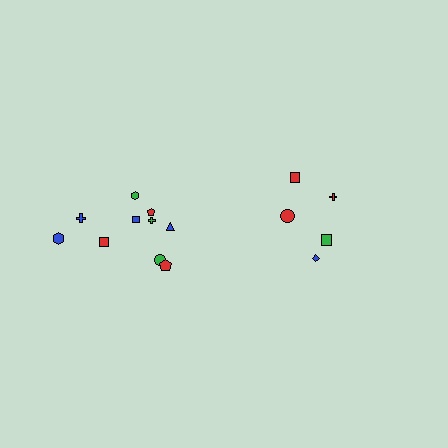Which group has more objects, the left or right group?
The left group.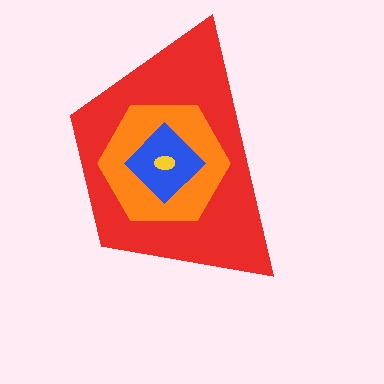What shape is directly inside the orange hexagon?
The blue diamond.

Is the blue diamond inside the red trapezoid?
Yes.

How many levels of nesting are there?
4.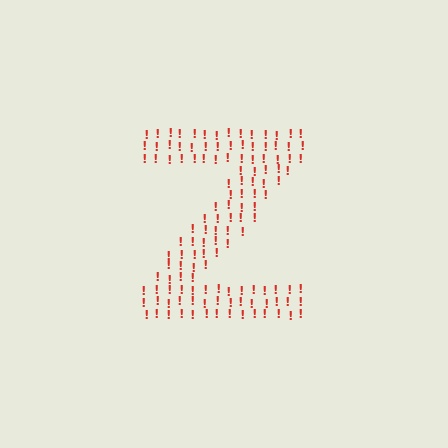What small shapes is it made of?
It is made of small exclamation marks.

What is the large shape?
The large shape is the letter Z.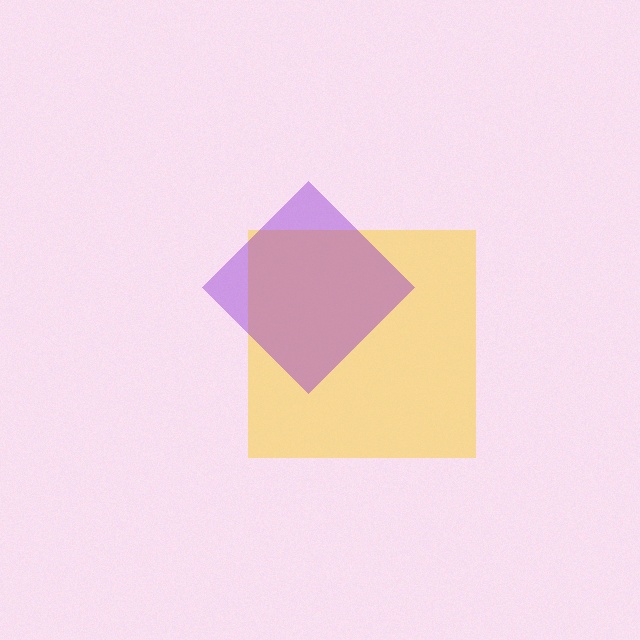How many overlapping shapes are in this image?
There are 2 overlapping shapes in the image.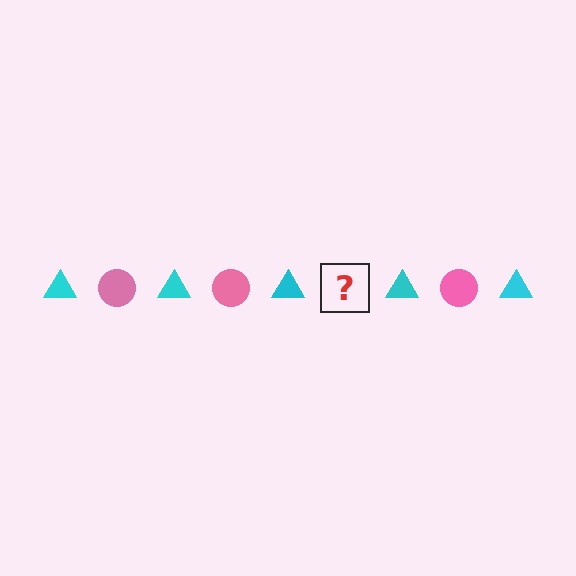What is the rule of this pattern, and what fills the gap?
The rule is that the pattern alternates between cyan triangle and pink circle. The gap should be filled with a pink circle.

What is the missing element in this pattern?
The missing element is a pink circle.